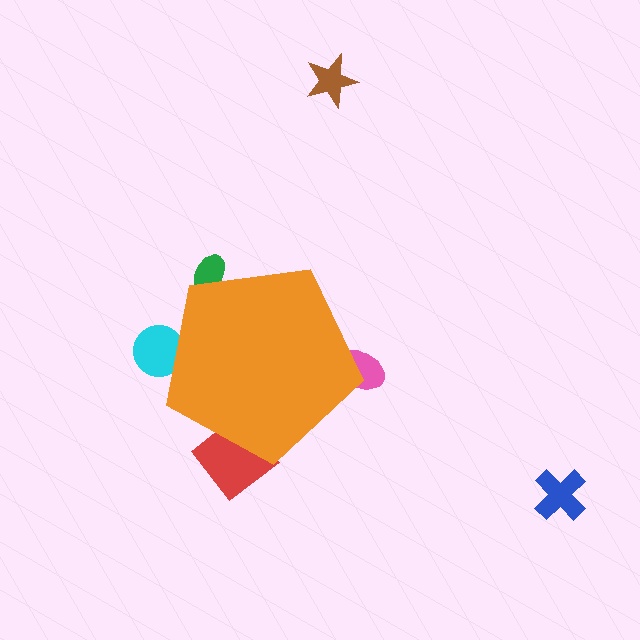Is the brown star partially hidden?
No, the brown star is fully visible.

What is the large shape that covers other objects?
An orange pentagon.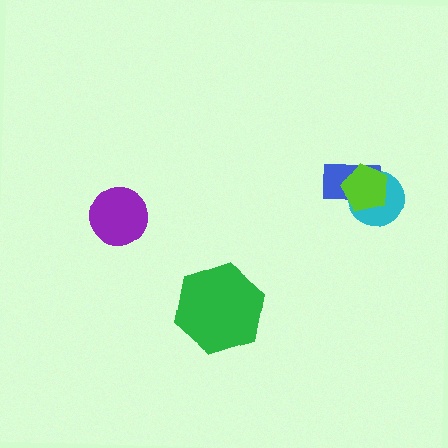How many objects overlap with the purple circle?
0 objects overlap with the purple circle.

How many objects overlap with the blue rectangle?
2 objects overlap with the blue rectangle.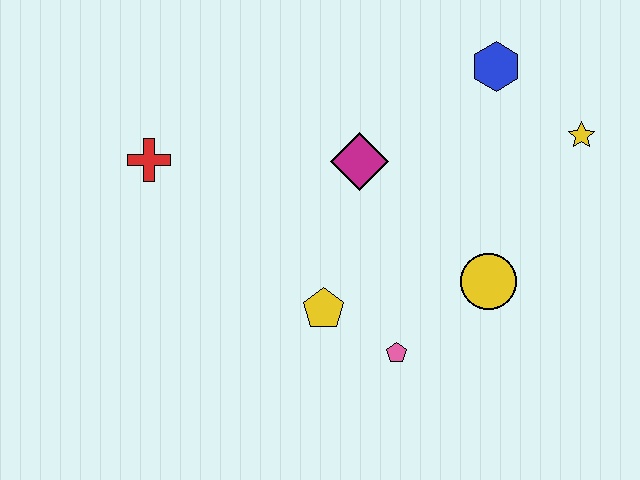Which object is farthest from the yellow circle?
The red cross is farthest from the yellow circle.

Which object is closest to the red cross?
The magenta diamond is closest to the red cross.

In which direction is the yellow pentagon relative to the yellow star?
The yellow pentagon is to the left of the yellow star.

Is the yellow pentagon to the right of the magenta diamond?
No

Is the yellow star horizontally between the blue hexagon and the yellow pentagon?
No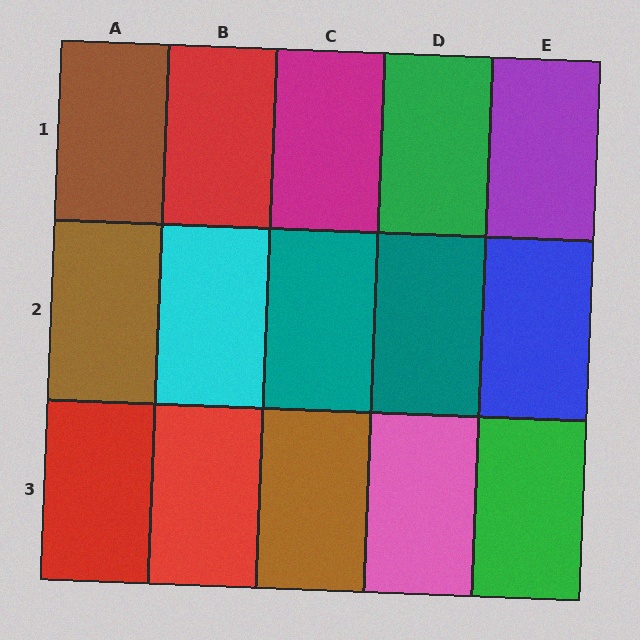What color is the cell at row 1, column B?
Red.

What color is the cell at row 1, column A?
Brown.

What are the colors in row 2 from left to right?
Brown, cyan, teal, teal, blue.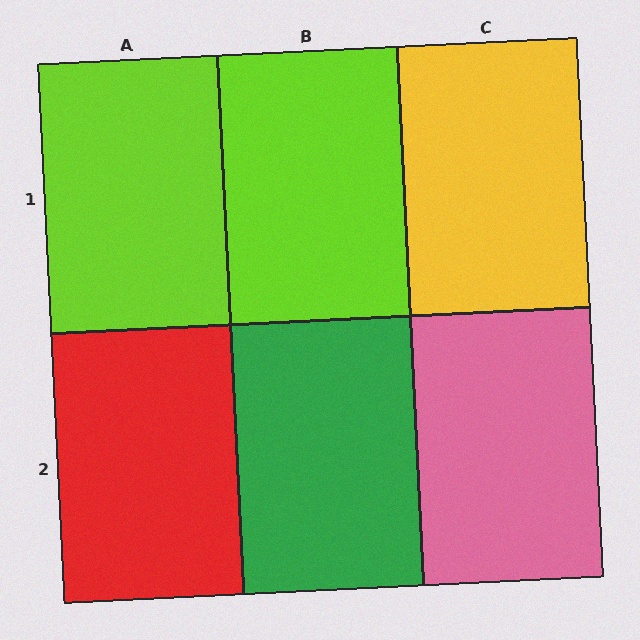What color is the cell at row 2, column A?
Red.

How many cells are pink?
1 cell is pink.